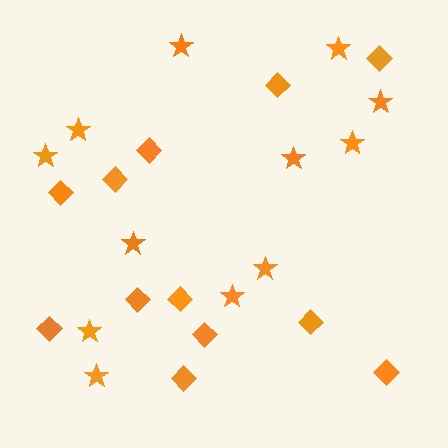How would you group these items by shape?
There are 2 groups: one group of stars (12) and one group of diamonds (12).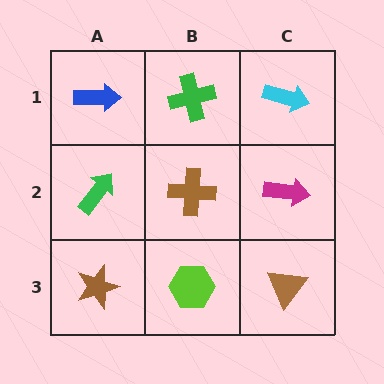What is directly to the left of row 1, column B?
A blue arrow.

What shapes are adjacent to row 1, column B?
A brown cross (row 2, column B), a blue arrow (row 1, column A), a cyan arrow (row 1, column C).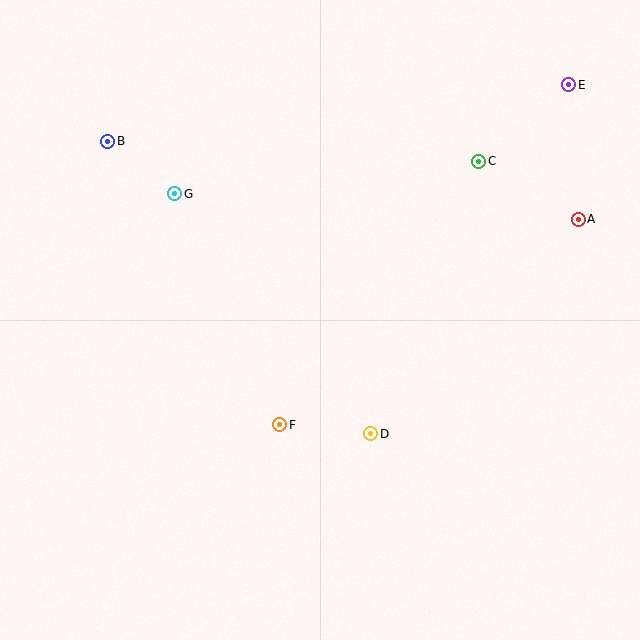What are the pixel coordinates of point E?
Point E is at (569, 85).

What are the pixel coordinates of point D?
Point D is at (371, 434).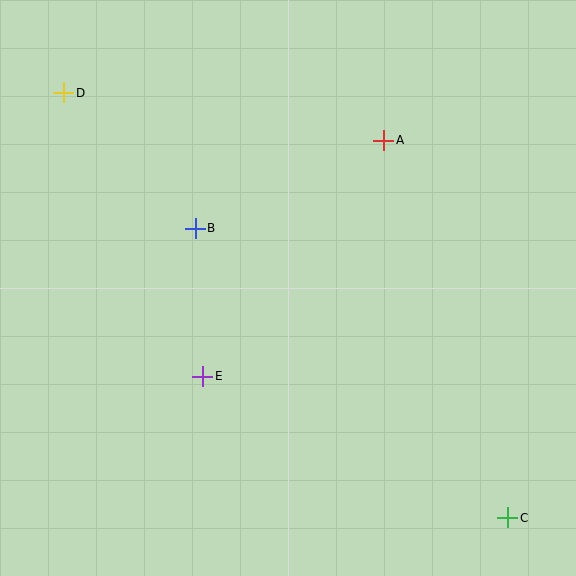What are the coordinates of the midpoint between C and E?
The midpoint between C and E is at (355, 447).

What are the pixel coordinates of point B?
Point B is at (195, 228).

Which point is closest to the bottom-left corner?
Point E is closest to the bottom-left corner.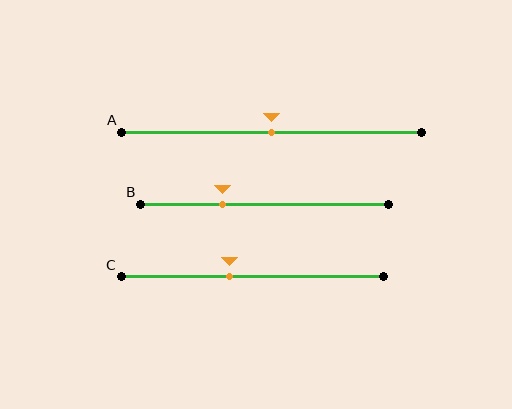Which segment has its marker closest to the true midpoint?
Segment A has its marker closest to the true midpoint.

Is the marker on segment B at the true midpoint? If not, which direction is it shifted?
No, the marker on segment B is shifted to the left by about 17% of the segment length.